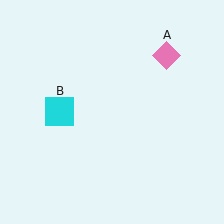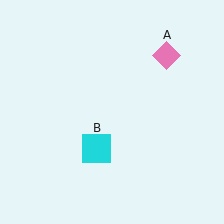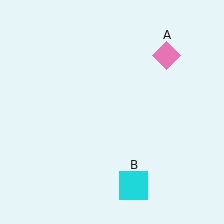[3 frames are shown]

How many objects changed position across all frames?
1 object changed position: cyan square (object B).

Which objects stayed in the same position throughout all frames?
Pink diamond (object A) remained stationary.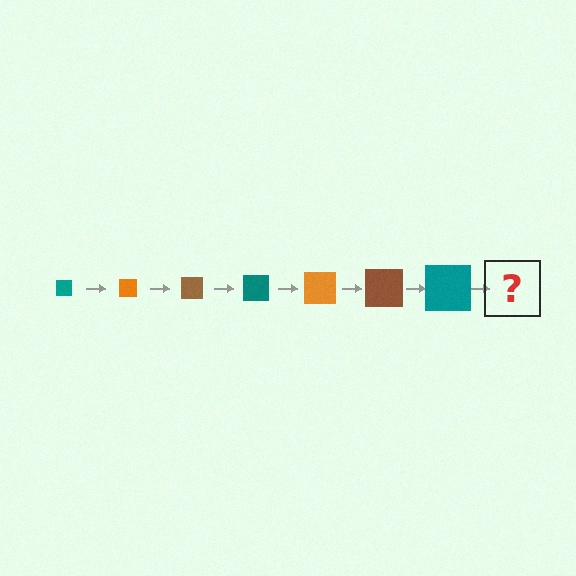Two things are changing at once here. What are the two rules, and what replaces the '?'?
The two rules are that the square grows larger each step and the color cycles through teal, orange, and brown. The '?' should be an orange square, larger than the previous one.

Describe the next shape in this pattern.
It should be an orange square, larger than the previous one.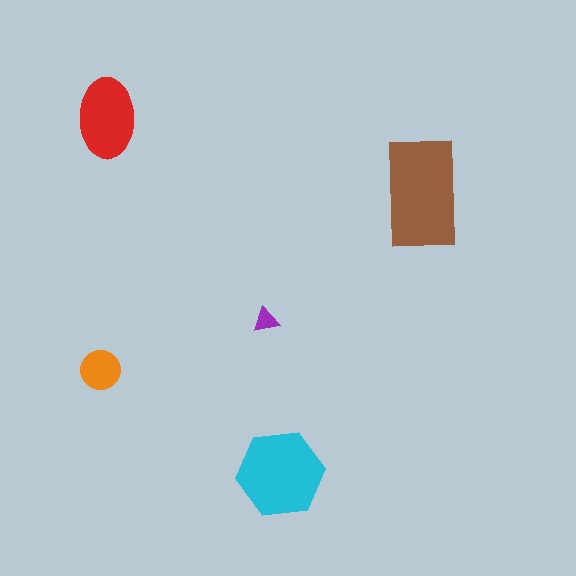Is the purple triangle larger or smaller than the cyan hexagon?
Smaller.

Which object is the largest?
The brown rectangle.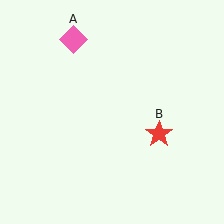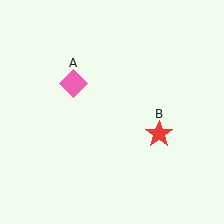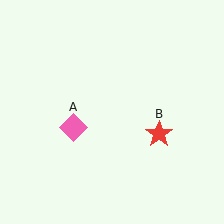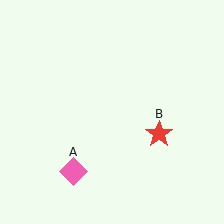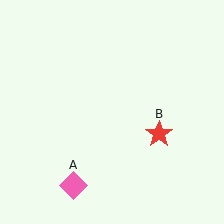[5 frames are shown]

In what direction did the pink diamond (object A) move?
The pink diamond (object A) moved down.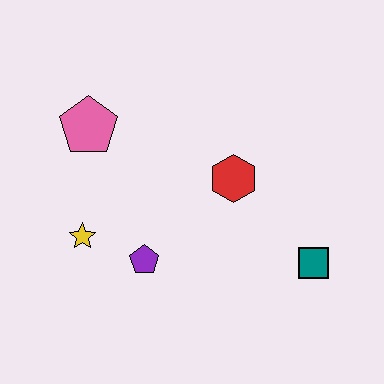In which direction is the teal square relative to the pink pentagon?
The teal square is to the right of the pink pentagon.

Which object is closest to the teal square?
The red hexagon is closest to the teal square.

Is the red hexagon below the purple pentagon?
No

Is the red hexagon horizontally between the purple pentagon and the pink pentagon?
No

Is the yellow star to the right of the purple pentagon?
No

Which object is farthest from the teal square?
The pink pentagon is farthest from the teal square.